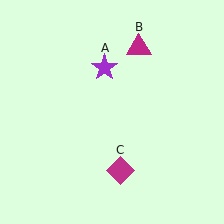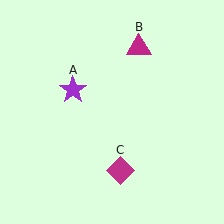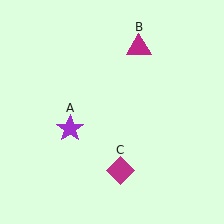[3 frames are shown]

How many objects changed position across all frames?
1 object changed position: purple star (object A).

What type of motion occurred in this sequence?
The purple star (object A) rotated counterclockwise around the center of the scene.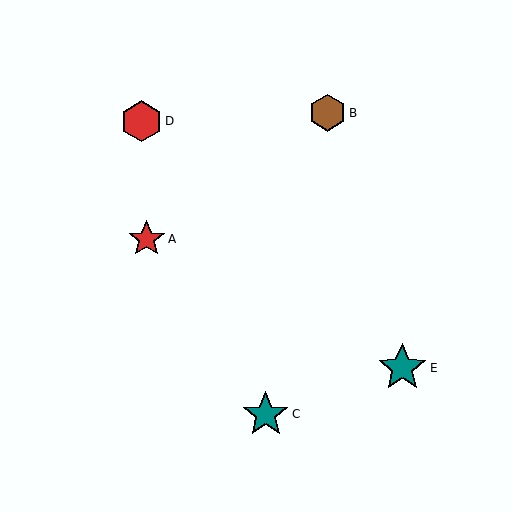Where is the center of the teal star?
The center of the teal star is at (266, 414).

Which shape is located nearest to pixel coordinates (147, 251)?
The red star (labeled A) at (147, 239) is nearest to that location.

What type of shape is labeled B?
Shape B is a brown hexagon.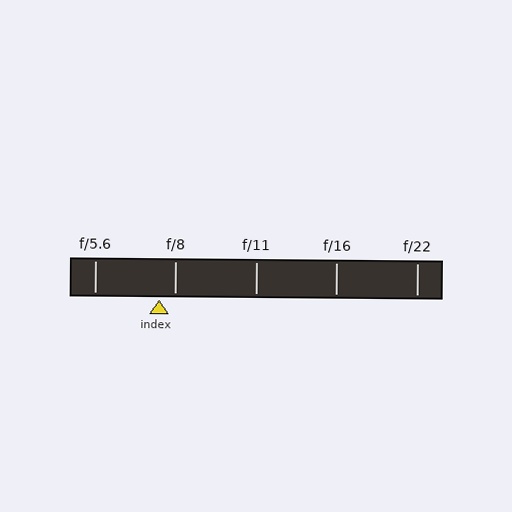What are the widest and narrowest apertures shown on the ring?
The widest aperture shown is f/5.6 and the narrowest is f/22.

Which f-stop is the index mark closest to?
The index mark is closest to f/8.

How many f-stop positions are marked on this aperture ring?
There are 5 f-stop positions marked.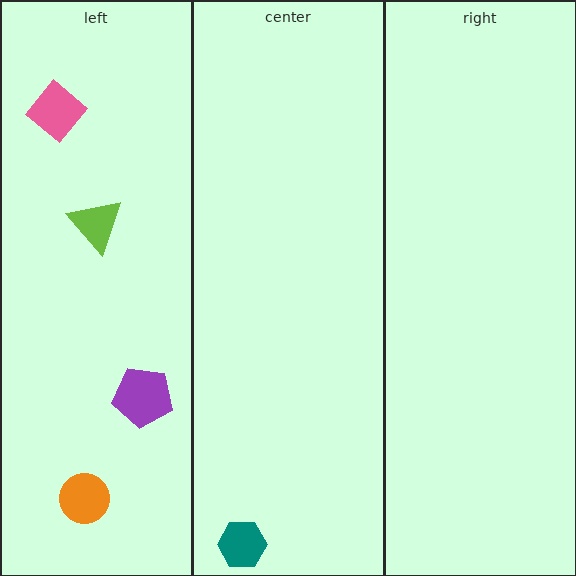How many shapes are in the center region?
1.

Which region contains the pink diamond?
The left region.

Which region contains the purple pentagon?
The left region.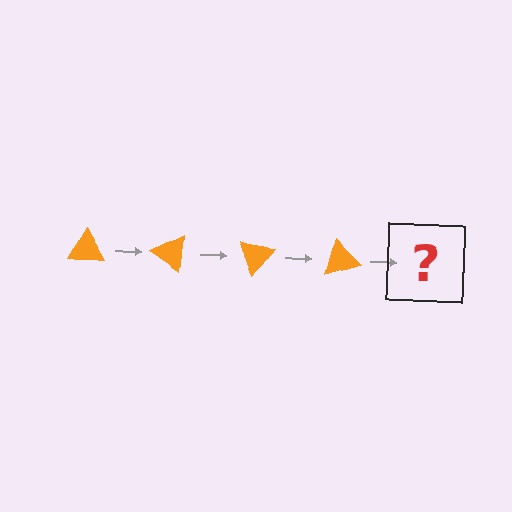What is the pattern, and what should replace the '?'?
The pattern is that the triangle rotates 35 degrees each step. The '?' should be an orange triangle rotated 140 degrees.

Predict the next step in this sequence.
The next step is an orange triangle rotated 140 degrees.